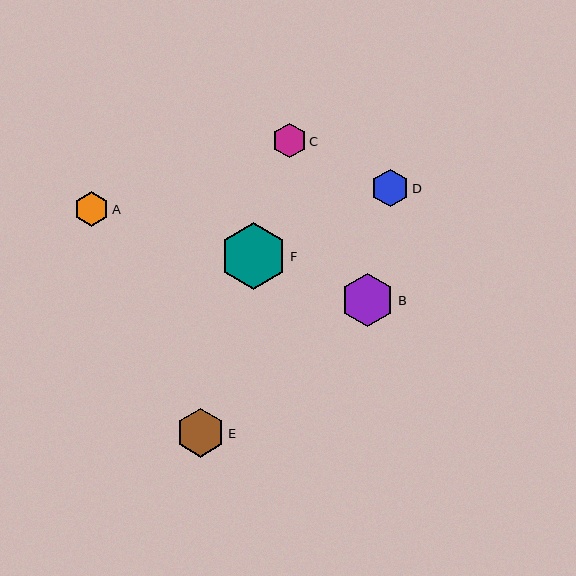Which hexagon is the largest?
Hexagon F is the largest with a size of approximately 66 pixels.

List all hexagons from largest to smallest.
From largest to smallest: F, B, E, D, A, C.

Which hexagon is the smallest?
Hexagon C is the smallest with a size of approximately 34 pixels.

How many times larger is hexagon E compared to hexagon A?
Hexagon E is approximately 1.4 times the size of hexagon A.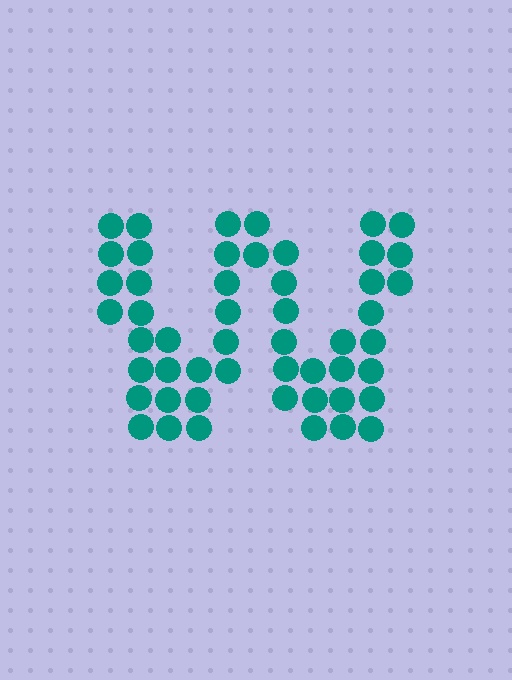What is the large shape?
The large shape is the letter W.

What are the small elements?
The small elements are circles.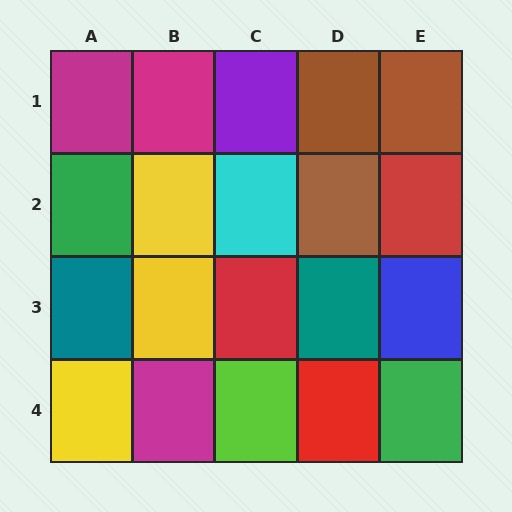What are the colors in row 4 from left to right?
Yellow, magenta, lime, red, green.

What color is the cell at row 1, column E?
Brown.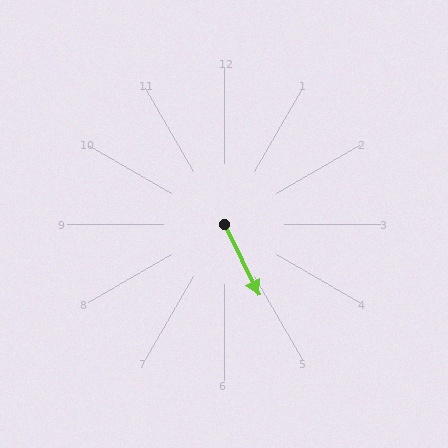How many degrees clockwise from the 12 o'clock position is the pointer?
Approximately 154 degrees.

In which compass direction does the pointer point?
Southeast.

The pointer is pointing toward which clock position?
Roughly 5 o'clock.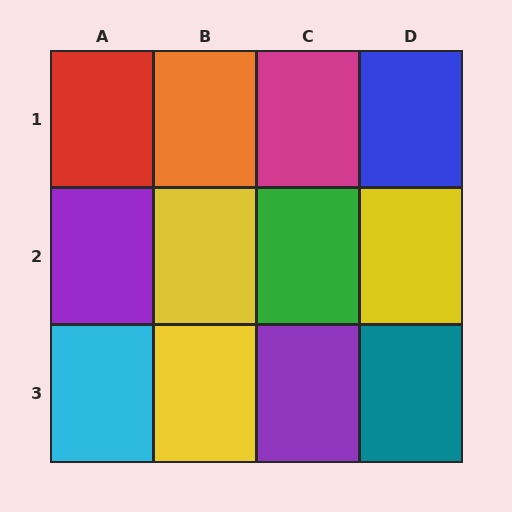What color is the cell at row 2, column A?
Purple.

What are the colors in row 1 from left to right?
Red, orange, magenta, blue.